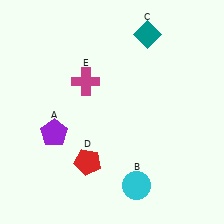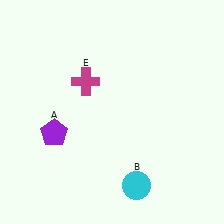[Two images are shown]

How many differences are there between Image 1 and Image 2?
There are 2 differences between the two images.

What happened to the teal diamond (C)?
The teal diamond (C) was removed in Image 2. It was in the top-right area of Image 1.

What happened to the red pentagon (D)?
The red pentagon (D) was removed in Image 2. It was in the bottom-left area of Image 1.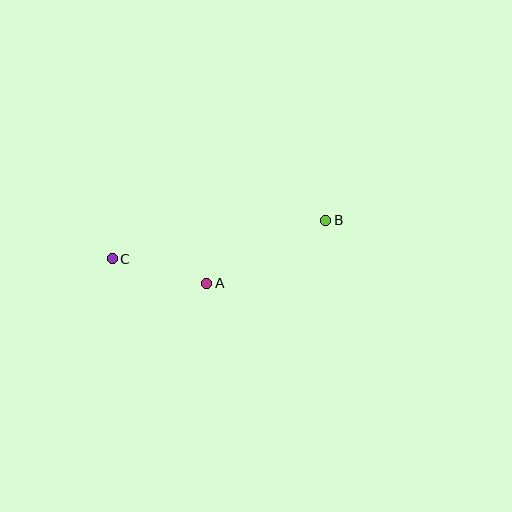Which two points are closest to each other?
Points A and C are closest to each other.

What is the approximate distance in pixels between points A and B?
The distance between A and B is approximately 134 pixels.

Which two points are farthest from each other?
Points B and C are farthest from each other.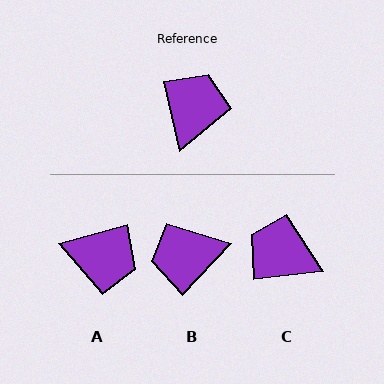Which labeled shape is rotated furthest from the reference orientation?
B, about 123 degrees away.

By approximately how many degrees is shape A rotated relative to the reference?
Approximately 88 degrees clockwise.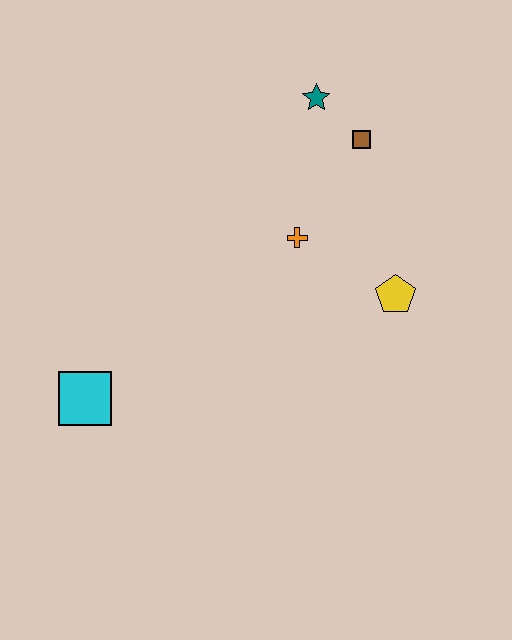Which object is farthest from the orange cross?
The cyan square is farthest from the orange cross.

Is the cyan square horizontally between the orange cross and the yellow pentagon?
No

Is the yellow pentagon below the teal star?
Yes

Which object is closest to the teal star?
The brown square is closest to the teal star.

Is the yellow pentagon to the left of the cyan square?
No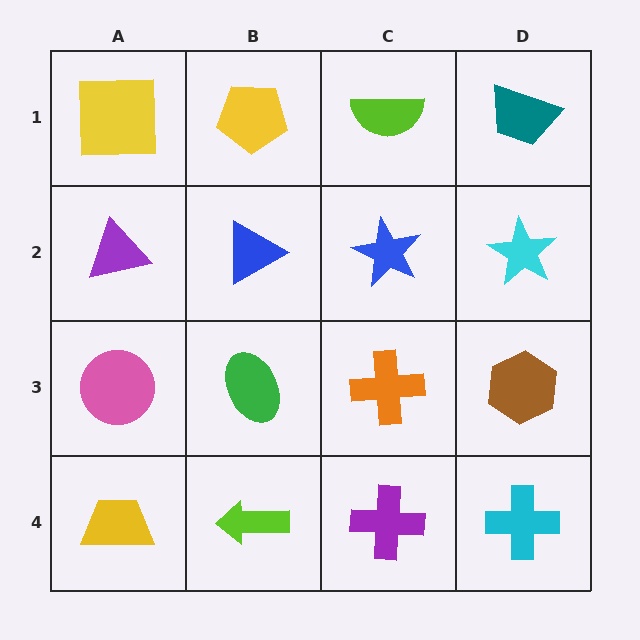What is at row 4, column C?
A purple cross.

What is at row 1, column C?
A lime semicircle.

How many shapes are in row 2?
4 shapes.